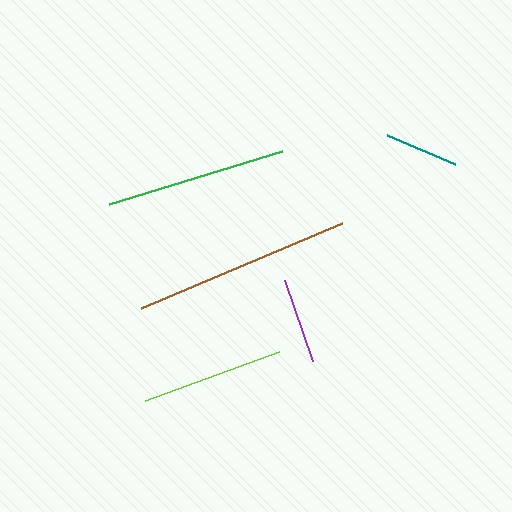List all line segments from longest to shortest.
From longest to shortest: brown, green, lime, purple, teal.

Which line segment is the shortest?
The teal line is the shortest at approximately 74 pixels.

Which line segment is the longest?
The brown line is the longest at approximately 219 pixels.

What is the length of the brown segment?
The brown segment is approximately 219 pixels long.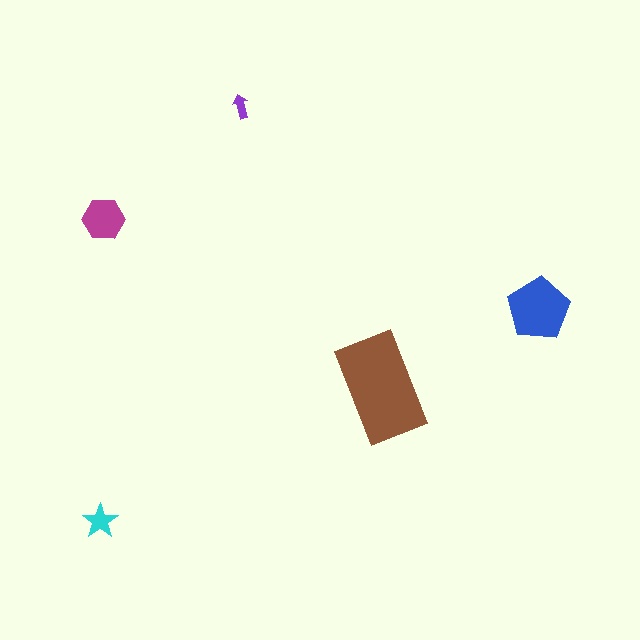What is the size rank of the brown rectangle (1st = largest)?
1st.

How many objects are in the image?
There are 5 objects in the image.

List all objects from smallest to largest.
The purple arrow, the cyan star, the magenta hexagon, the blue pentagon, the brown rectangle.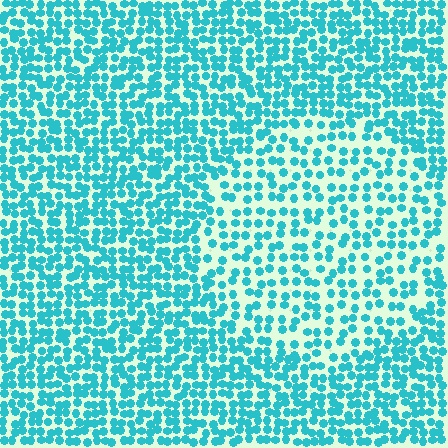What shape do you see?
I see a circle.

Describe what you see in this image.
The image contains small cyan elements arranged at two different densities. A circle-shaped region is visible where the elements are less densely packed than the surrounding area.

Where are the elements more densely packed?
The elements are more densely packed outside the circle boundary.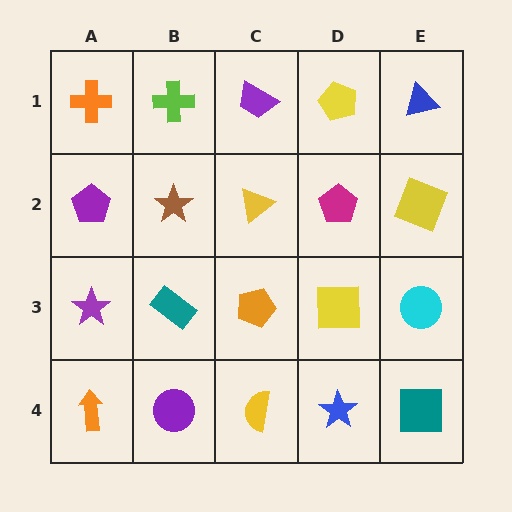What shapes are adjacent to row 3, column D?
A magenta pentagon (row 2, column D), a blue star (row 4, column D), an orange pentagon (row 3, column C), a cyan circle (row 3, column E).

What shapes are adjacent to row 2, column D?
A yellow pentagon (row 1, column D), a yellow square (row 3, column D), a yellow triangle (row 2, column C), a yellow square (row 2, column E).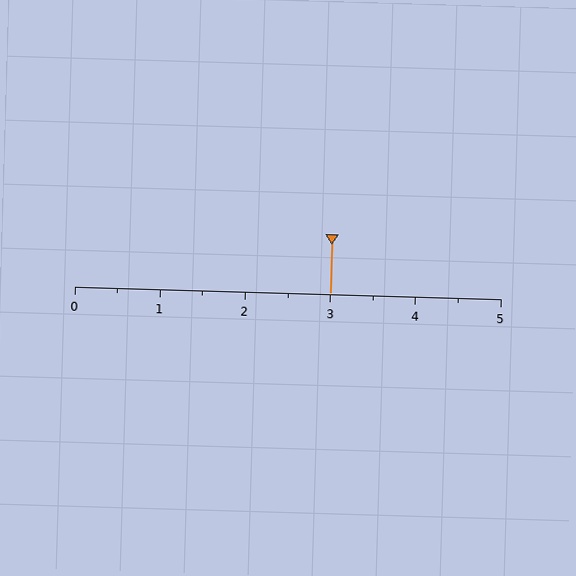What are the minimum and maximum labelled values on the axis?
The axis runs from 0 to 5.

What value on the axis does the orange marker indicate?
The marker indicates approximately 3.